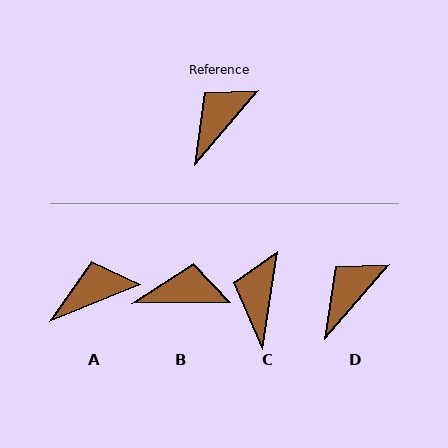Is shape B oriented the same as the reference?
No, it is off by about 49 degrees.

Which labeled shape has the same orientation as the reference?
D.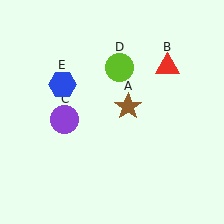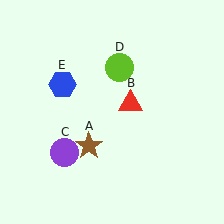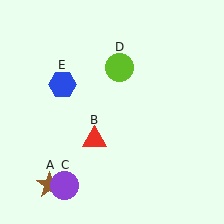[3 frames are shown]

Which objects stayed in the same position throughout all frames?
Lime circle (object D) and blue hexagon (object E) remained stationary.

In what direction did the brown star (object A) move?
The brown star (object A) moved down and to the left.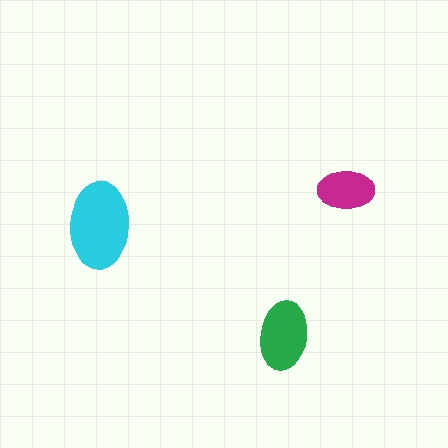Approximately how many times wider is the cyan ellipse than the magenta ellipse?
About 1.5 times wider.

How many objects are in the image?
There are 3 objects in the image.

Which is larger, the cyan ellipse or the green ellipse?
The cyan one.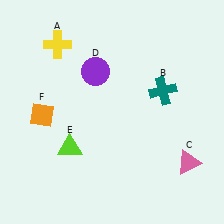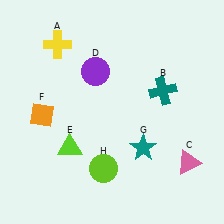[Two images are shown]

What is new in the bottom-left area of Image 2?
A lime circle (H) was added in the bottom-left area of Image 2.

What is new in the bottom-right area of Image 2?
A teal star (G) was added in the bottom-right area of Image 2.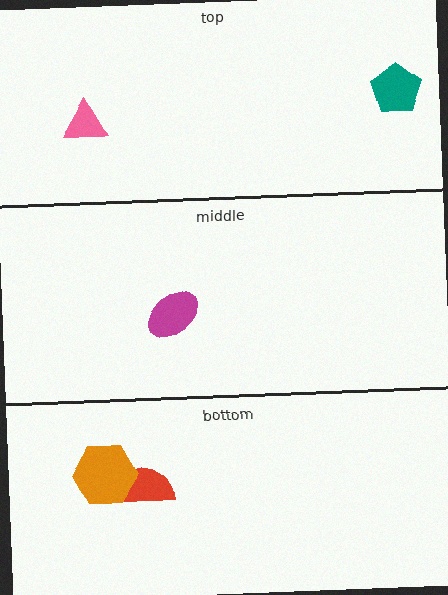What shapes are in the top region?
The pink triangle, the teal pentagon.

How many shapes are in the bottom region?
2.